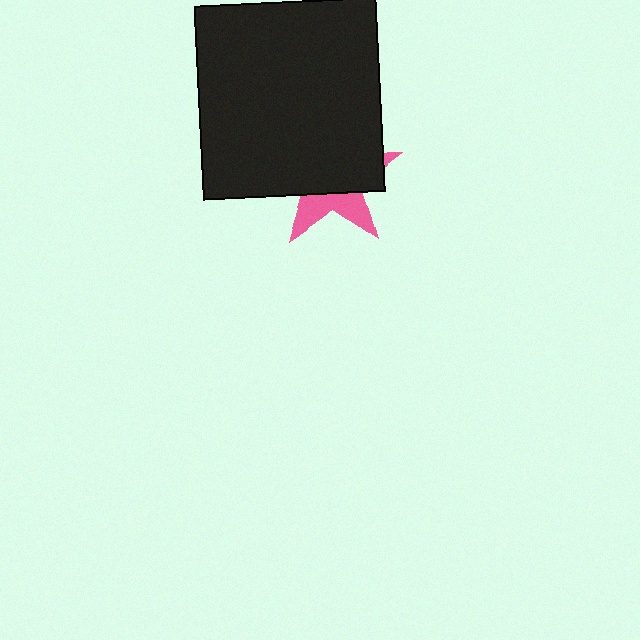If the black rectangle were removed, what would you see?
You would see the complete pink star.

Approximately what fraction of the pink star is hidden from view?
Roughly 67% of the pink star is hidden behind the black rectangle.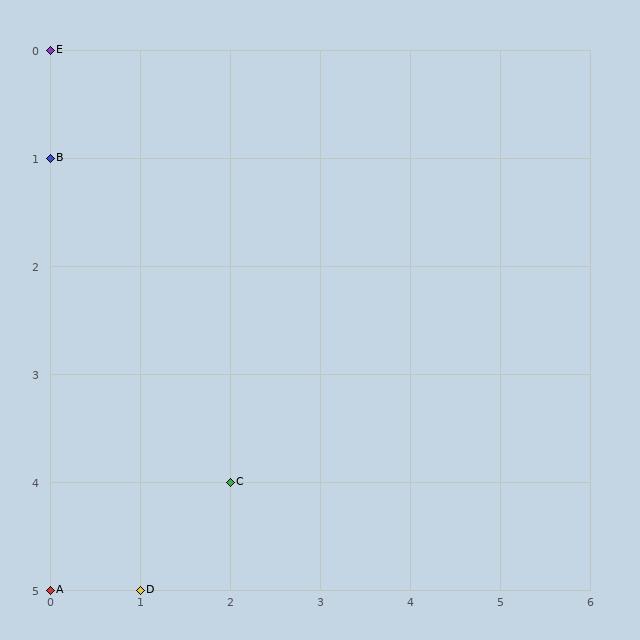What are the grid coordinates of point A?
Point A is at grid coordinates (0, 5).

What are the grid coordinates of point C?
Point C is at grid coordinates (2, 4).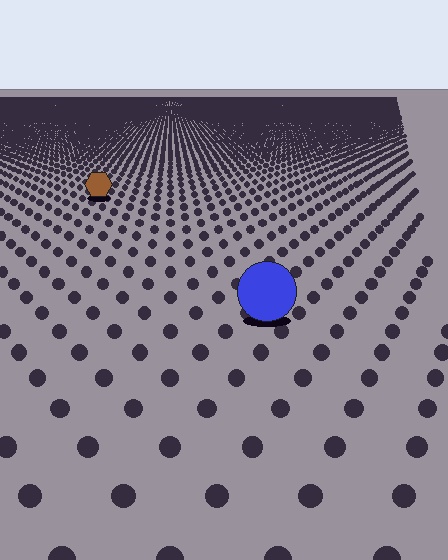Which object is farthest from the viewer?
The brown hexagon is farthest from the viewer. It appears smaller and the ground texture around it is denser.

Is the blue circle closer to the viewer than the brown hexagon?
Yes. The blue circle is closer — you can tell from the texture gradient: the ground texture is coarser near it.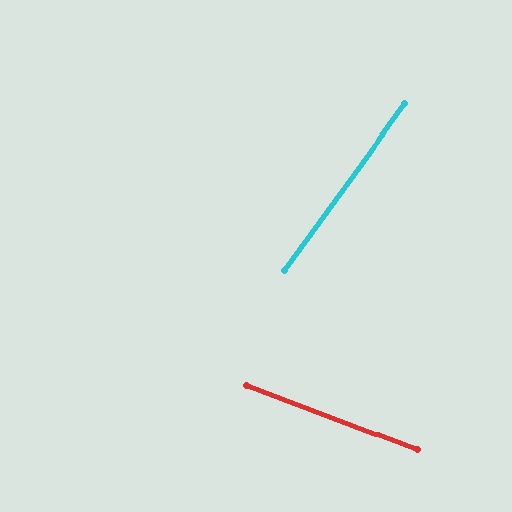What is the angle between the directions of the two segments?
Approximately 75 degrees.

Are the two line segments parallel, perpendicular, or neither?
Neither parallel nor perpendicular — they differ by about 75°.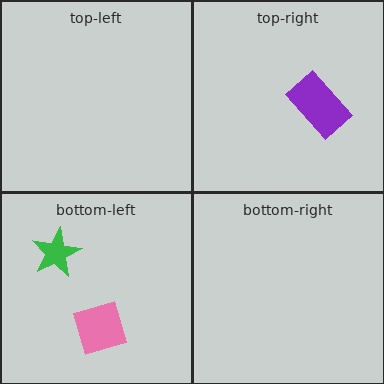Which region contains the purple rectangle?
The top-right region.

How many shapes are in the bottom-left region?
2.